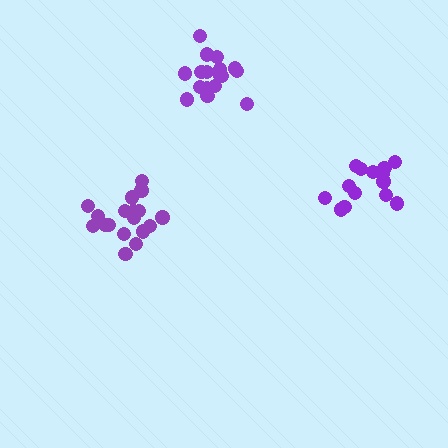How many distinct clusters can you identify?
There are 3 distinct clusters.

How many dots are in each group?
Group 1: 17 dots, Group 2: 14 dots, Group 3: 18 dots (49 total).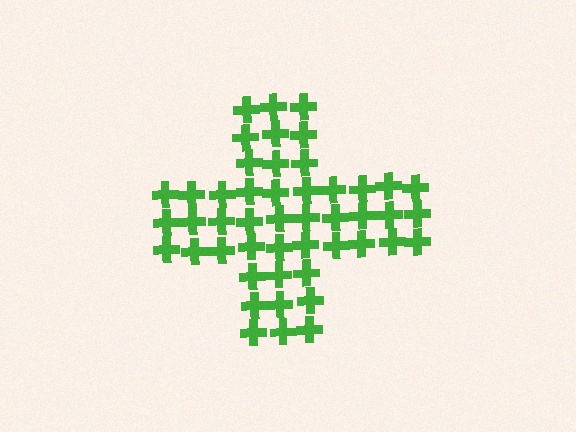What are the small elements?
The small elements are crosses.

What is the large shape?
The large shape is a cross.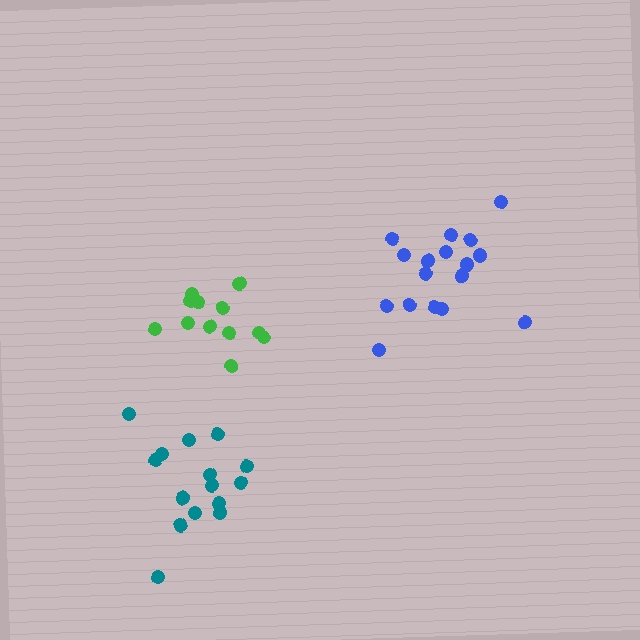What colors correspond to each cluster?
The clusters are colored: teal, blue, green.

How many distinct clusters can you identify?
There are 3 distinct clusters.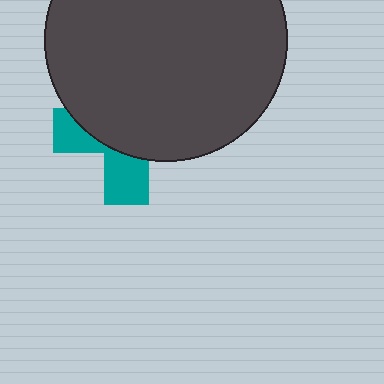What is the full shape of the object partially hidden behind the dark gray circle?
The partially hidden object is a teal cross.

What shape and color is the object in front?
The object in front is a dark gray circle.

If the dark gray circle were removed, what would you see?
You would see the complete teal cross.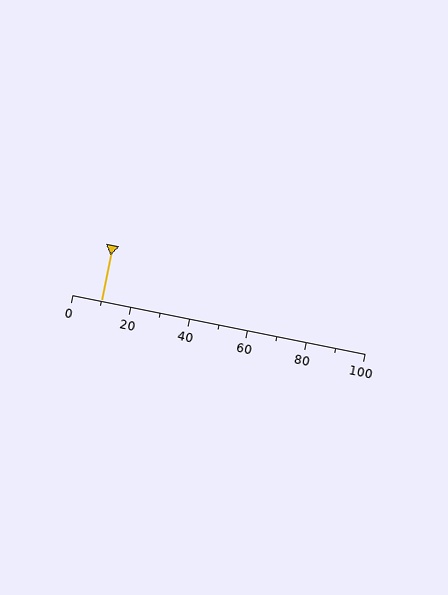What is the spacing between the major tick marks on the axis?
The major ticks are spaced 20 apart.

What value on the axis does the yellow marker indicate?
The marker indicates approximately 10.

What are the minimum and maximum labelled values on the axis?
The axis runs from 0 to 100.